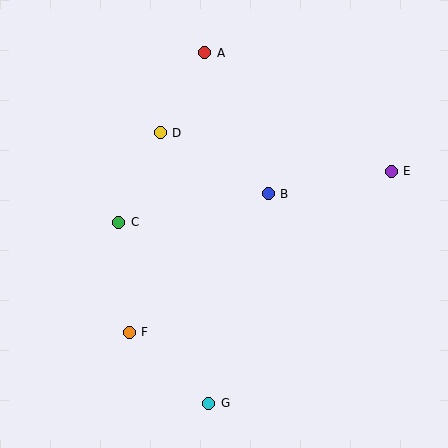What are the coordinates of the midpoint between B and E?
The midpoint between B and E is at (330, 183).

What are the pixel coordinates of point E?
Point E is at (391, 171).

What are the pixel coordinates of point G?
Point G is at (209, 403).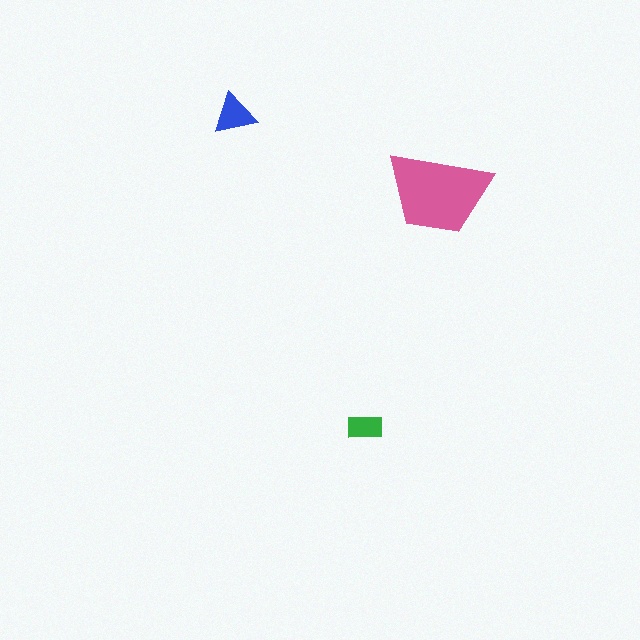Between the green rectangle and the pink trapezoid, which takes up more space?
The pink trapezoid.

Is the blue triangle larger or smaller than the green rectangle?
Larger.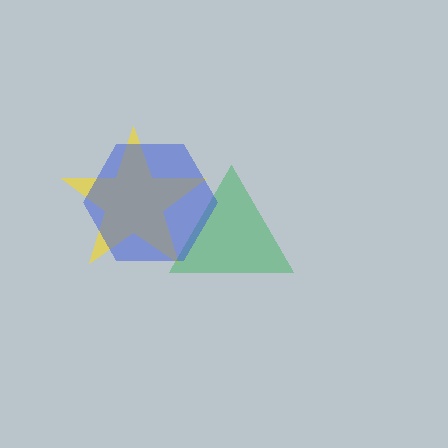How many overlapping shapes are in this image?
There are 3 overlapping shapes in the image.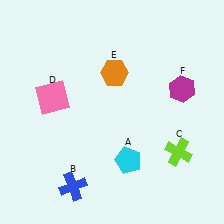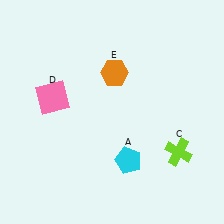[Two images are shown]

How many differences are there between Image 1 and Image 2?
There are 2 differences between the two images.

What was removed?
The magenta hexagon (F), the blue cross (B) were removed in Image 2.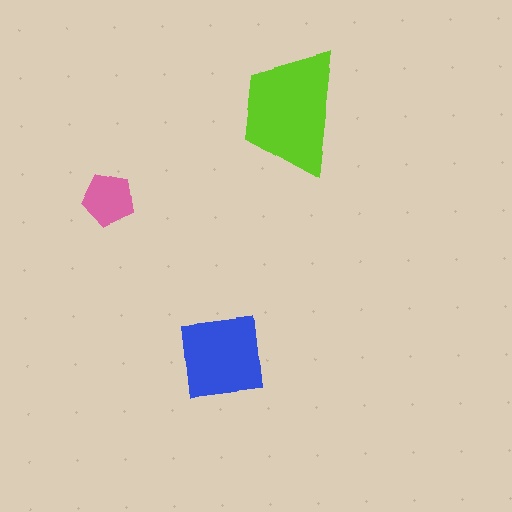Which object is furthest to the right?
The lime trapezoid is rightmost.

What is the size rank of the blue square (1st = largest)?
2nd.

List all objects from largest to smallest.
The lime trapezoid, the blue square, the pink pentagon.